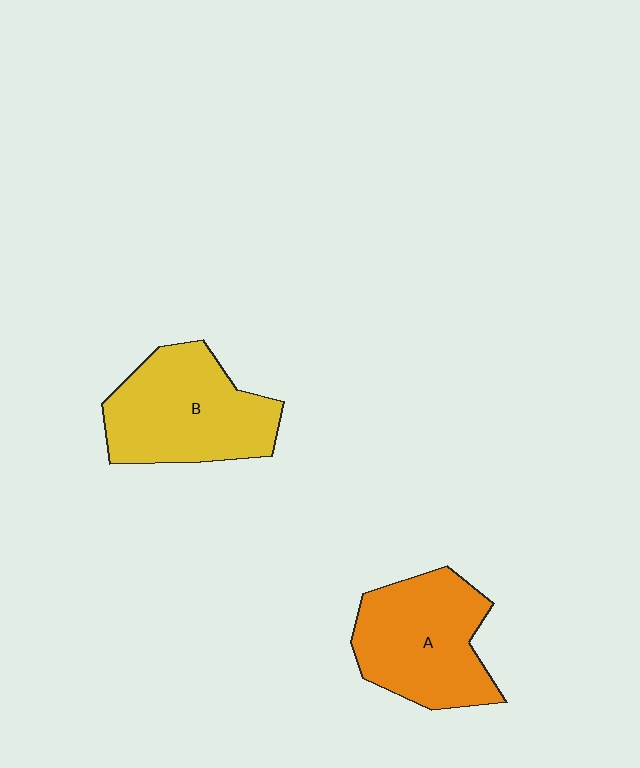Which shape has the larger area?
Shape B (yellow).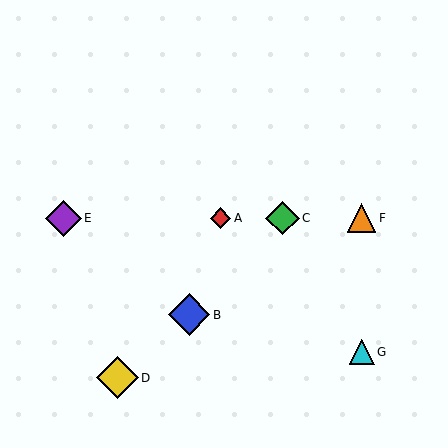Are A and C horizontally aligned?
Yes, both are at y≈218.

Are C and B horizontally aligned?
No, C is at y≈218 and B is at y≈315.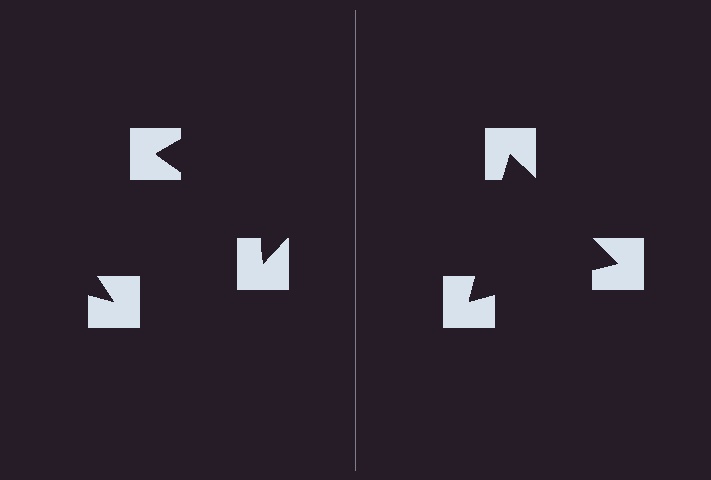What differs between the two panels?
The notched squares are positioned identically on both sides; only the wedge orientations differ. On the right they align to a triangle; on the left they are misaligned.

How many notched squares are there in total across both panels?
6 — 3 on each side.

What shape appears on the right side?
An illusory triangle.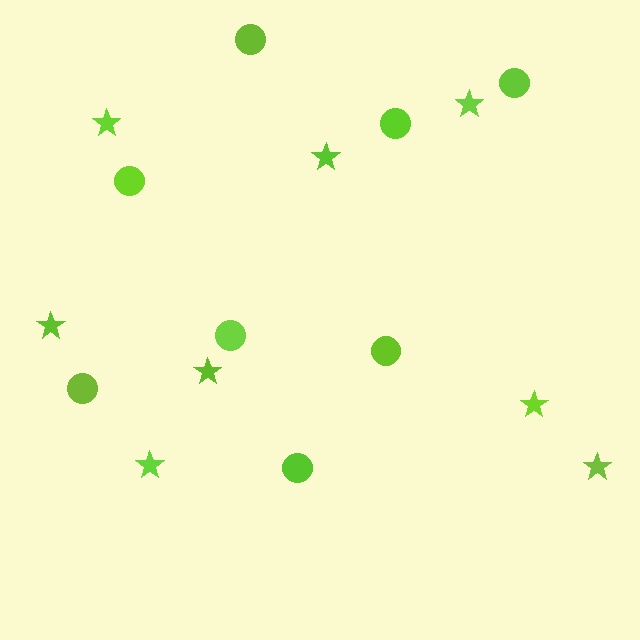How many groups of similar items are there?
There are 2 groups: one group of stars (8) and one group of circles (8).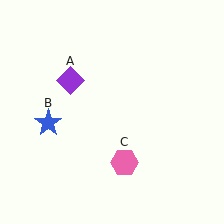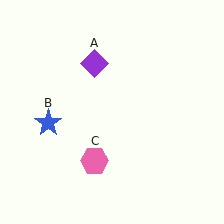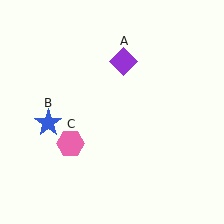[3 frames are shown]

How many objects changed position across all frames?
2 objects changed position: purple diamond (object A), pink hexagon (object C).